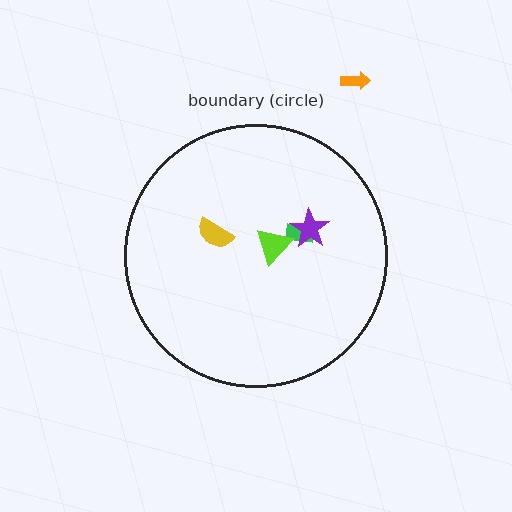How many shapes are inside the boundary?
4 inside, 1 outside.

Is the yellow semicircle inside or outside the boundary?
Inside.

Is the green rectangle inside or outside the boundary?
Inside.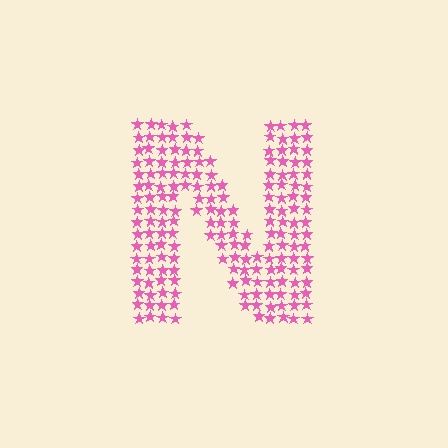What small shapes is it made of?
It is made of small stars.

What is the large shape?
The large shape is the letter N.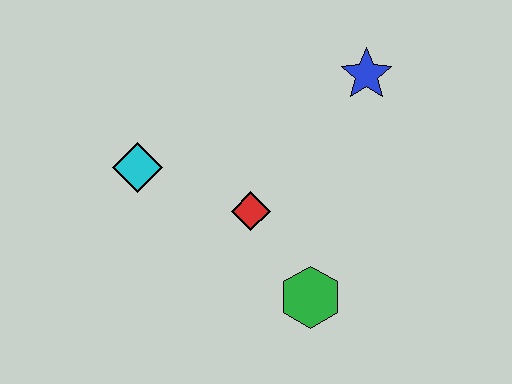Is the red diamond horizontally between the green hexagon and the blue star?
No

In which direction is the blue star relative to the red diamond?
The blue star is above the red diamond.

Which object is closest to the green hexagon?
The red diamond is closest to the green hexagon.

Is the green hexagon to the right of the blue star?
No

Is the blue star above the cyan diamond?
Yes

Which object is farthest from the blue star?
The cyan diamond is farthest from the blue star.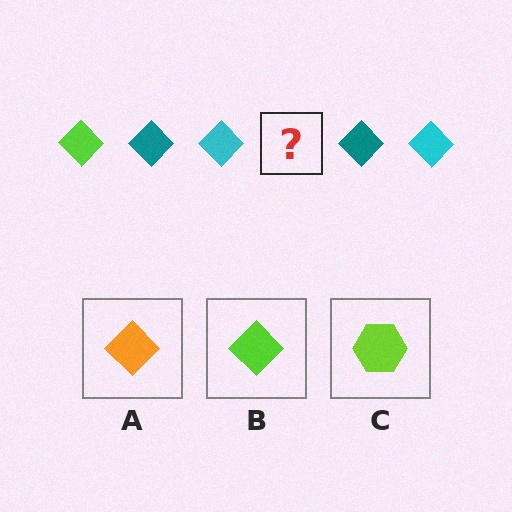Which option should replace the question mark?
Option B.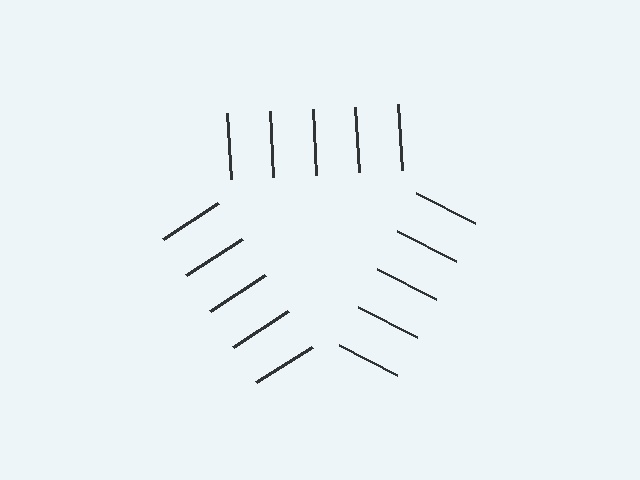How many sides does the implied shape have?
3 sides — the line-ends trace a triangle.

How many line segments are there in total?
15 — 5 along each of the 3 edges.